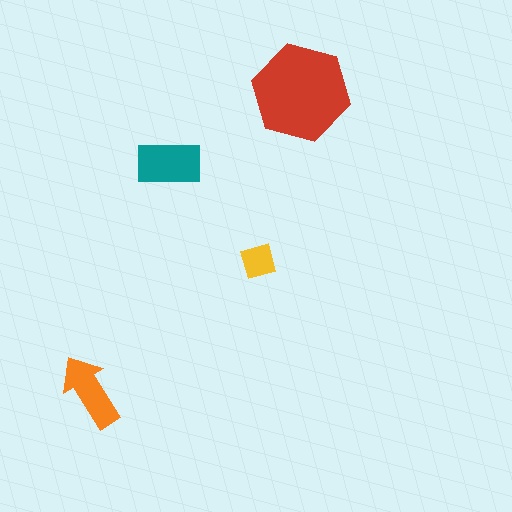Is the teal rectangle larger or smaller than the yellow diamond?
Larger.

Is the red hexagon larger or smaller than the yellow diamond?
Larger.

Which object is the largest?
The red hexagon.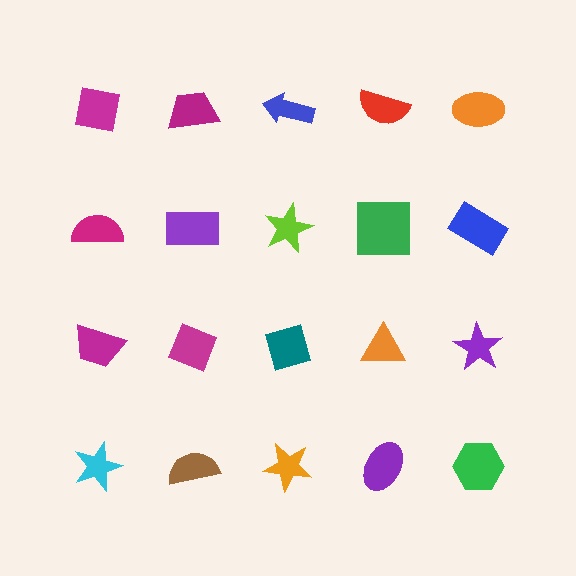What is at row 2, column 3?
A lime star.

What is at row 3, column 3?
A teal diamond.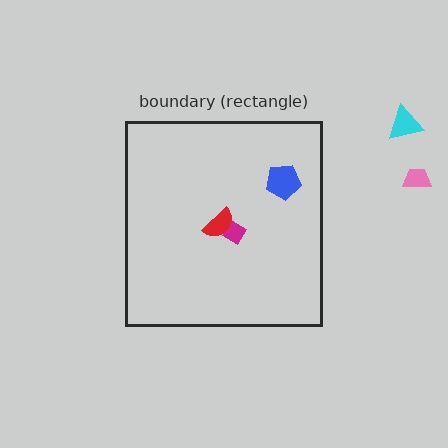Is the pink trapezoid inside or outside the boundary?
Outside.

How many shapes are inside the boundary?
3 inside, 2 outside.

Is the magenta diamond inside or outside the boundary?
Inside.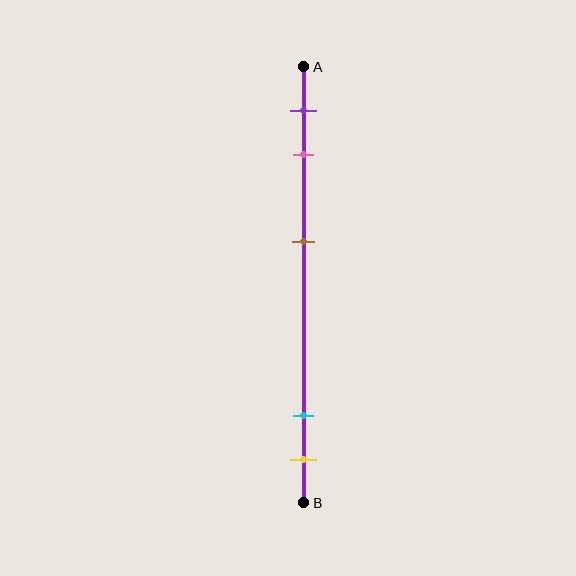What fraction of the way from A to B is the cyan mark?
The cyan mark is approximately 80% (0.8) of the way from A to B.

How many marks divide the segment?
There are 5 marks dividing the segment.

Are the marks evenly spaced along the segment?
No, the marks are not evenly spaced.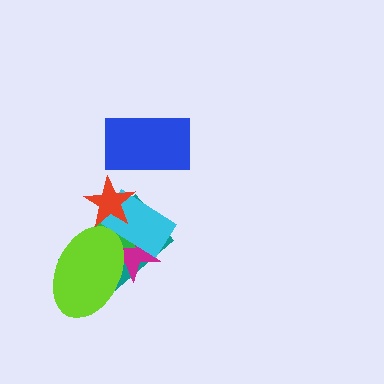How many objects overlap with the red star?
3 objects overlap with the red star.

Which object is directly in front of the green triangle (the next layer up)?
The cyan rectangle is directly in front of the green triangle.